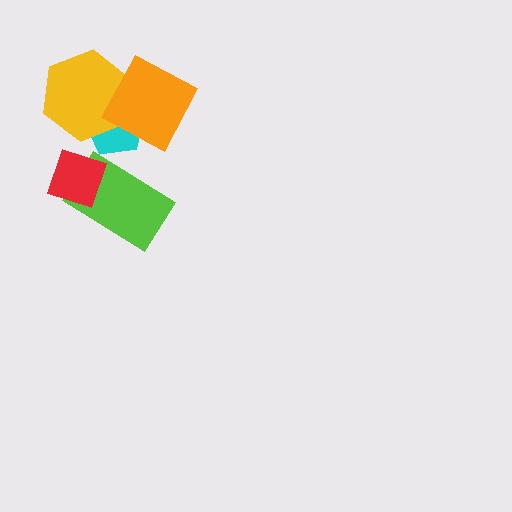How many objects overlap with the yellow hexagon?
2 objects overlap with the yellow hexagon.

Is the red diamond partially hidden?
No, no other shape covers it.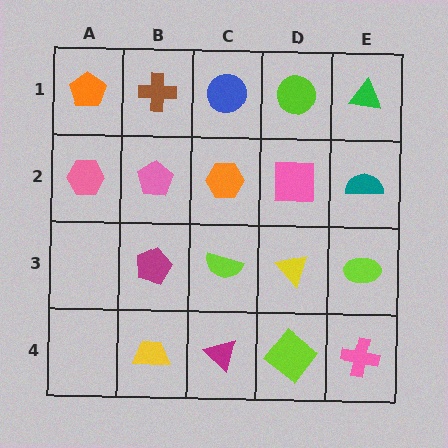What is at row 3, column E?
A lime ellipse.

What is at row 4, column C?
A magenta triangle.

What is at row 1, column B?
A brown cross.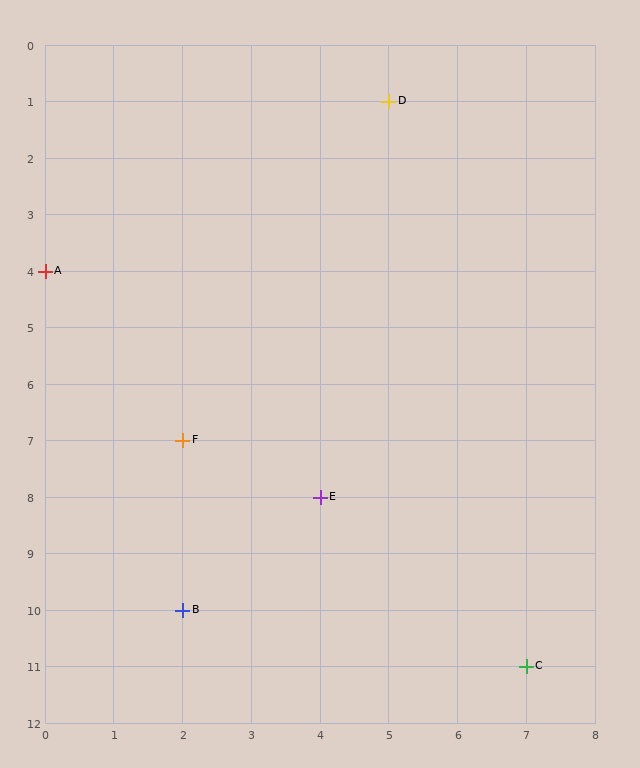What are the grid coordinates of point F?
Point F is at grid coordinates (2, 7).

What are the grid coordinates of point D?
Point D is at grid coordinates (5, 1).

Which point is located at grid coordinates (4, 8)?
Point E is at (4, 8).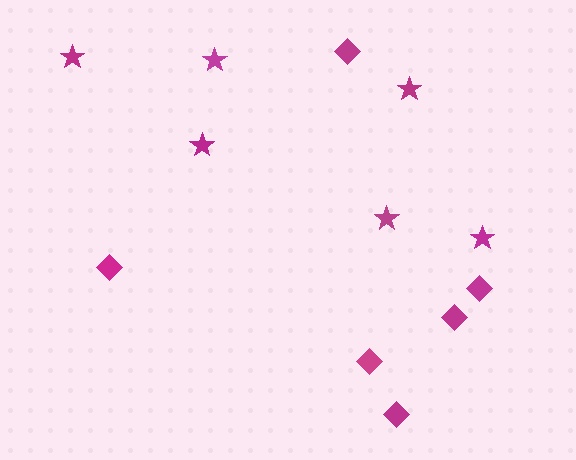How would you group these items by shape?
There are 2 groups: one group of diamonds (6) and one group of stars (6).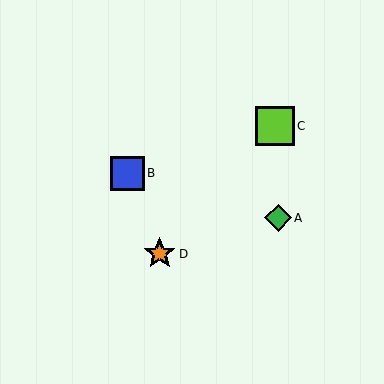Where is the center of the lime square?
The center of the lime square is at (275, 126).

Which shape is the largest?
The lime square (labeled C) is the largest.